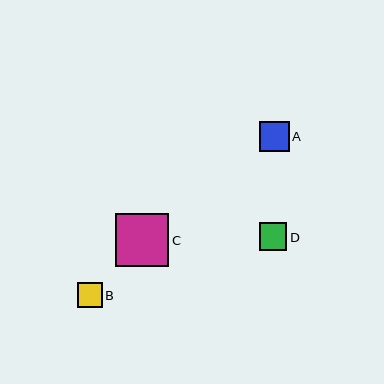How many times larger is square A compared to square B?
Square A is approximately 1.2 times the size of square B.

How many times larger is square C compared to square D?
Square C is approximately 1.9 times the size of square D.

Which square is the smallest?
Square B is the smallest with a size of approximately 24 pixels.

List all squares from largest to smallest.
From largest to smallest: C, A, D, B.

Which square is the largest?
Square C is the largest with a size of approximately 53 pixels.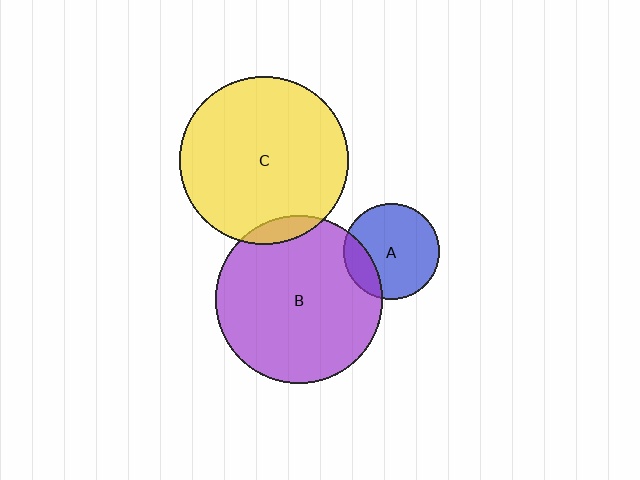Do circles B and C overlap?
Yes.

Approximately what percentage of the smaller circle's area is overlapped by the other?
Approximately 5%.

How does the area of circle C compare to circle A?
Approximately 3.1 times.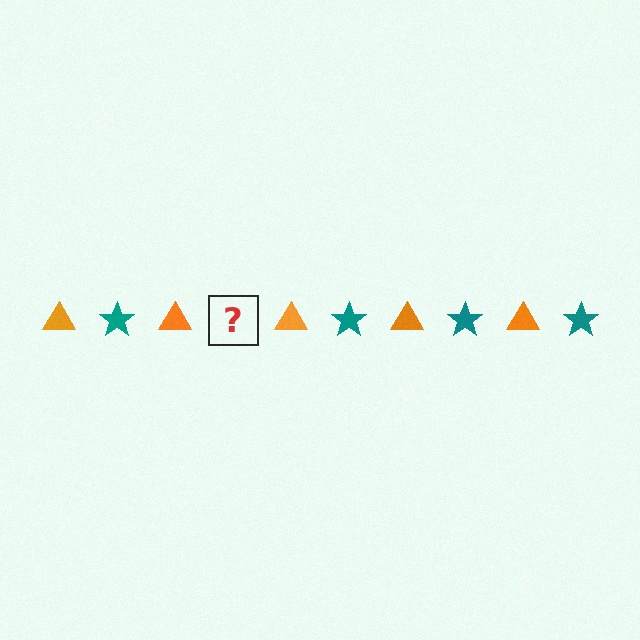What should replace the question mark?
The question mark should be replaced with a teal star.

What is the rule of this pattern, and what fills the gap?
The rule is that the pattern alternates between orange triangle and teal star. The gap should be filled with a teal star.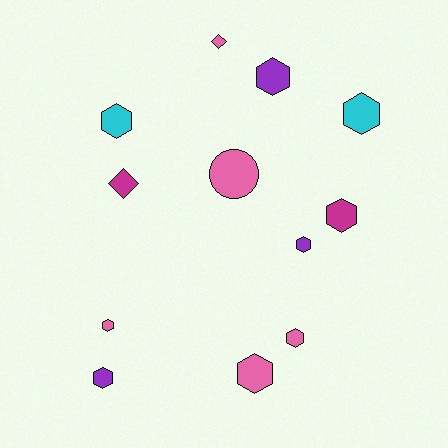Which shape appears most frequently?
Hexagon, with 9 objects.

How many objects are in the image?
There are 12 objects.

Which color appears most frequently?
Pink, with 5 objects.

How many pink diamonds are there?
There is 1 pink diamond.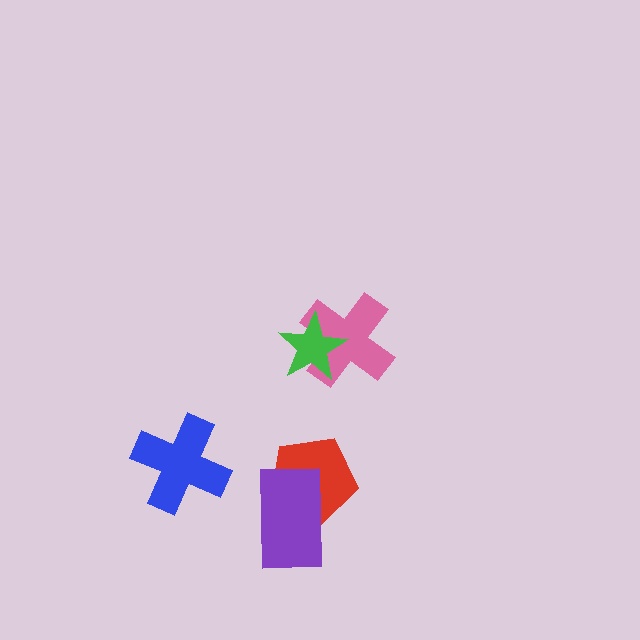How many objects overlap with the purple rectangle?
1 object overlaps with the purple rectangle.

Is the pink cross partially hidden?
Yes, it is partially covered by another shape.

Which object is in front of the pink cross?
The green star is in front of the pink cross.